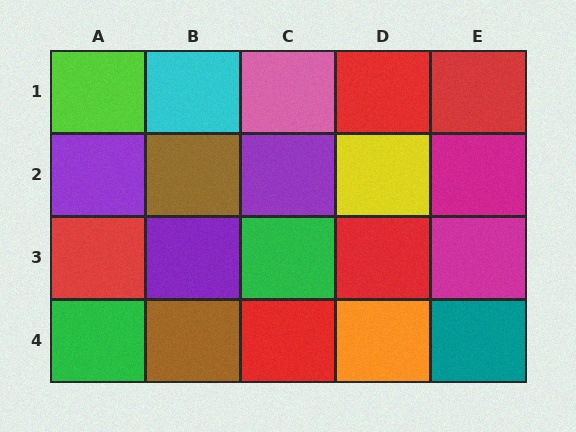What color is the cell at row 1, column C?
Pink.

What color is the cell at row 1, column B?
Cyan.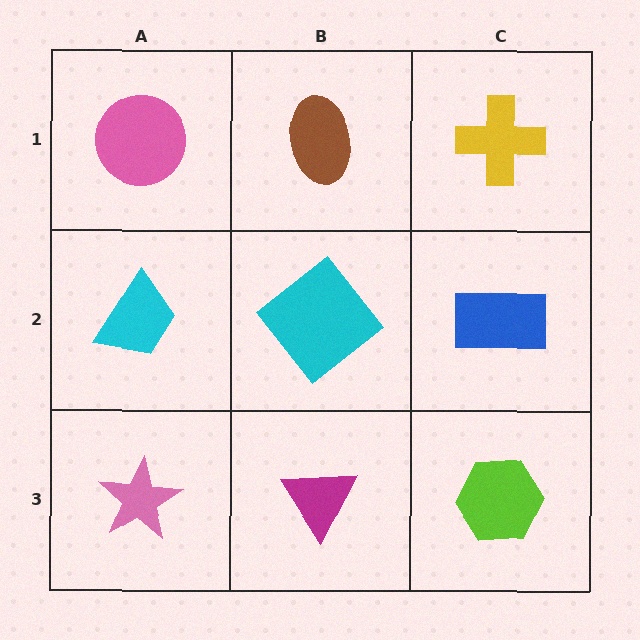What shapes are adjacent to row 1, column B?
A cyan diamond (row 2, column B), a pink circle (row 1, column A), a yellow cross (row 1, column C).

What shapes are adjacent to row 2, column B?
A brown ellipse (row 1, column B), a magenta triangle (row 3, column B), a cyan trapezoid (row 2, column A), a blue rectangle (row 2, column C).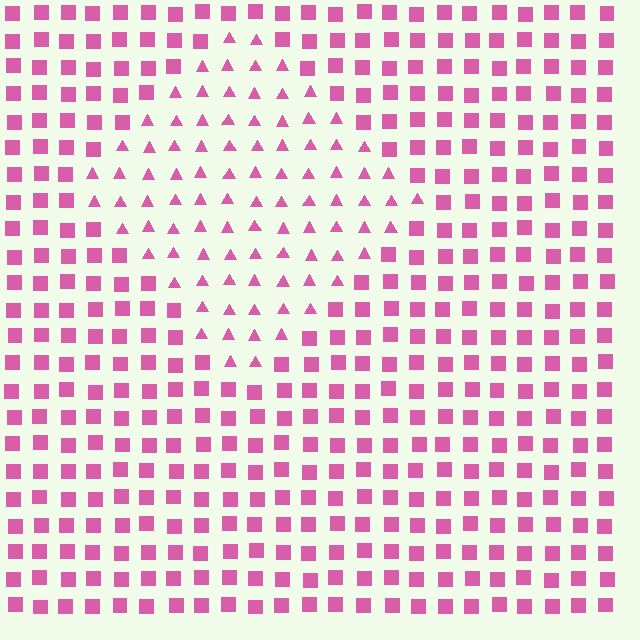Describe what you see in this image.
The image is filled with small pink elements arranged in a uniform grid. A diamond-shaped region contains triangles, while the surrounding area contains squares. The boundary is defined purely by the change in element shape.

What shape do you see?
I see a diamond.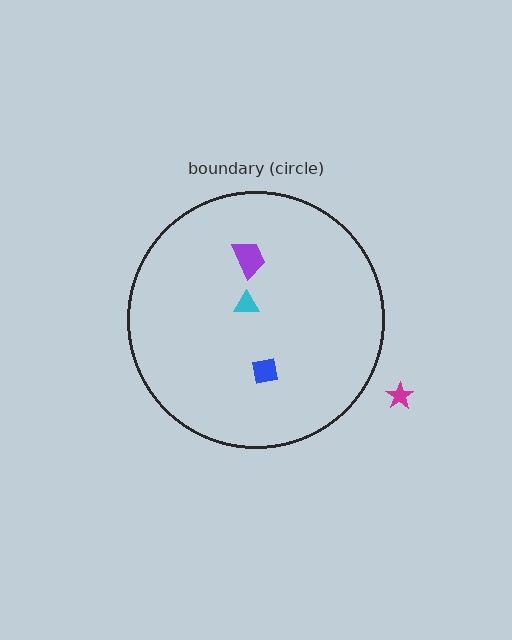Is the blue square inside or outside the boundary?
Inside.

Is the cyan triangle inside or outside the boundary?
Inside.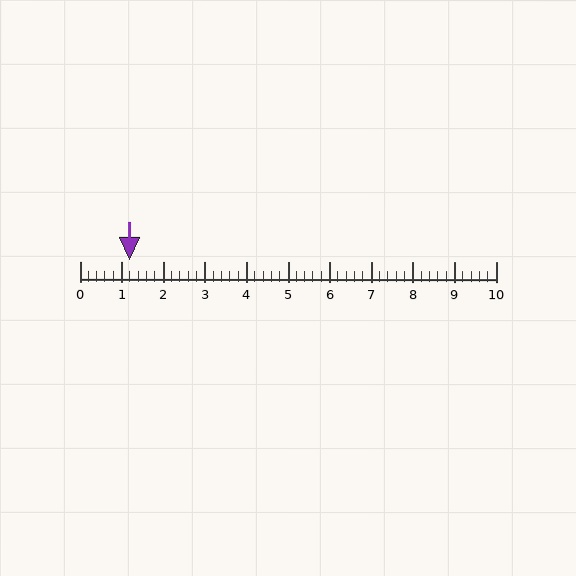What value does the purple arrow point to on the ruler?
The purple arrow points to approximately 1.2.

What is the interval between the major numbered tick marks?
The major tick marks are spaced 1 units apart.